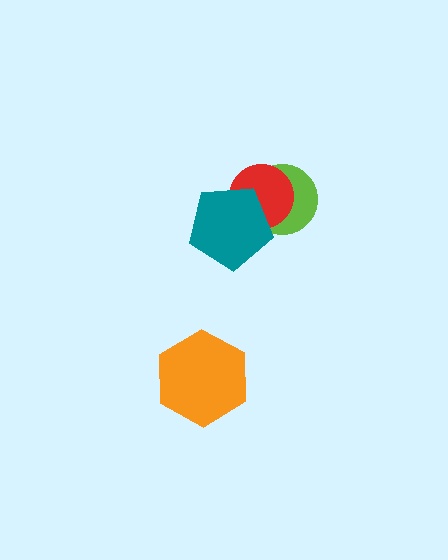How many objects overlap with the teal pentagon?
3 objects overlap with the teal pentagon.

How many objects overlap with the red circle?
3 objects overlap with the red circle.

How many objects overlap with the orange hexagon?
0 objects overlap with the orange hexagon.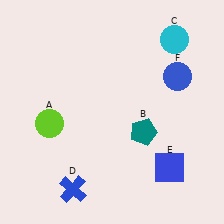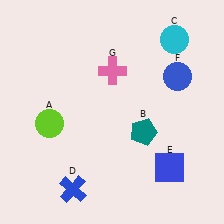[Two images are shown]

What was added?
A pink cross (G) was added in Image 2.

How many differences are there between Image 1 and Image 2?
There is 1 difference between the two images.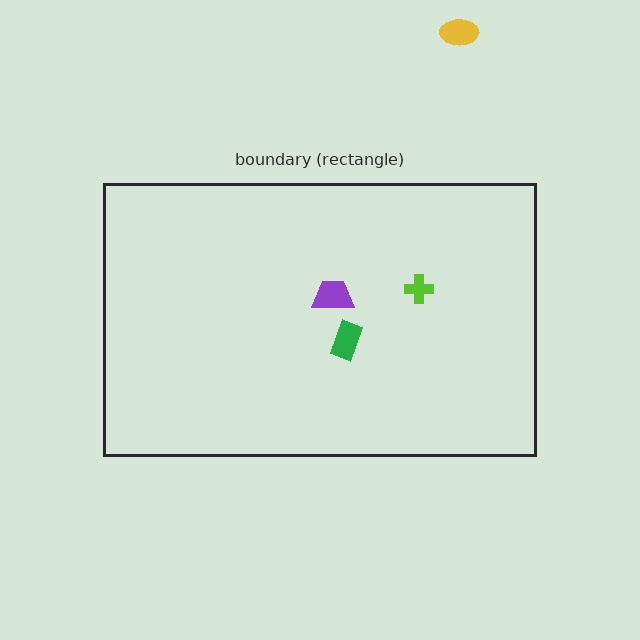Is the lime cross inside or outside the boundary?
Inside.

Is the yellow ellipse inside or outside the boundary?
Outside.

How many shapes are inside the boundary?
3 inside, 1 outside.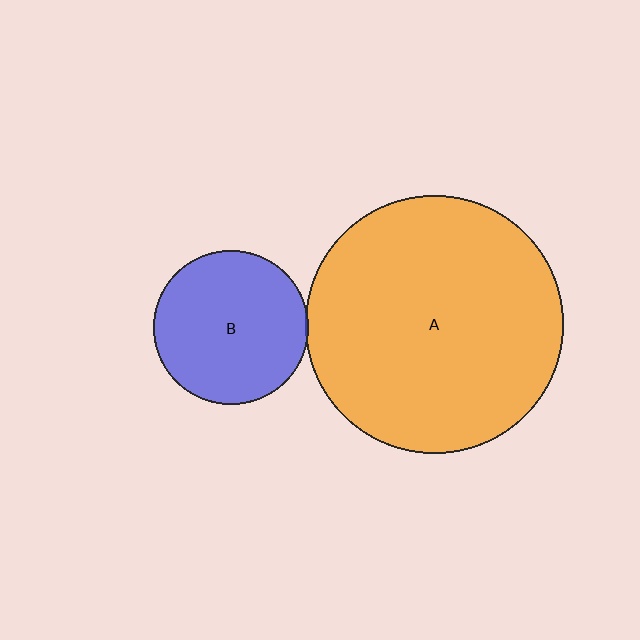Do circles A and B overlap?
Yes.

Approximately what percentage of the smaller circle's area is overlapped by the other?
Approximately 5%.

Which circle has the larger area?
Circle A (orange).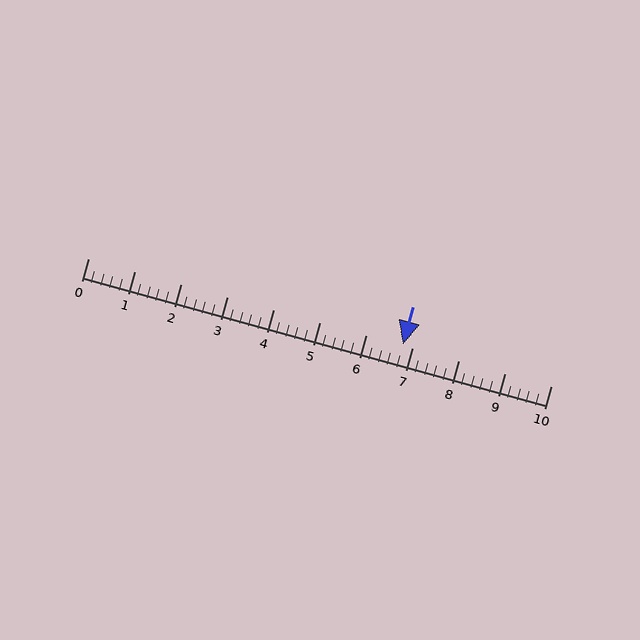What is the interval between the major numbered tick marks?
The major tick marks are spaced 1 units apart.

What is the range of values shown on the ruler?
The ruler shows values from 0 to 10.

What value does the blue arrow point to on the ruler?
The blue arrow points to approximately 6.8.